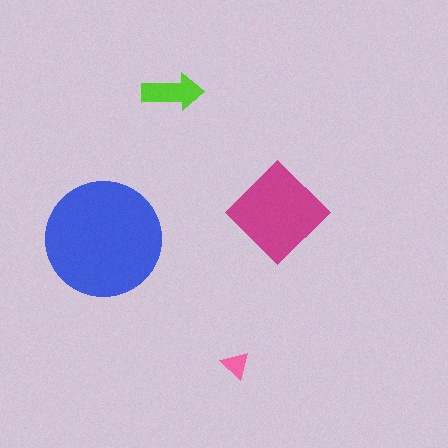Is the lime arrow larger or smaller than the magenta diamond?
Smaller.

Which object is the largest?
The blue circle.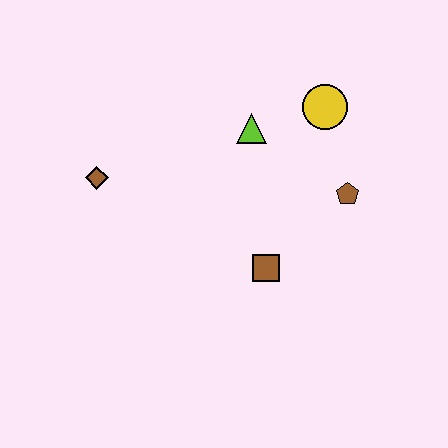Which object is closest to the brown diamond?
The lime triangle is closest to the brown diamond.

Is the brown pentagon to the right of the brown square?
Yes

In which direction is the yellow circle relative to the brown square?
The yellow circle is above the brown square.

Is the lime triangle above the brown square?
Yes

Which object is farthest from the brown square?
The brown diamond is farthest from the brown square.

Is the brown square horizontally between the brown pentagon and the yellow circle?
No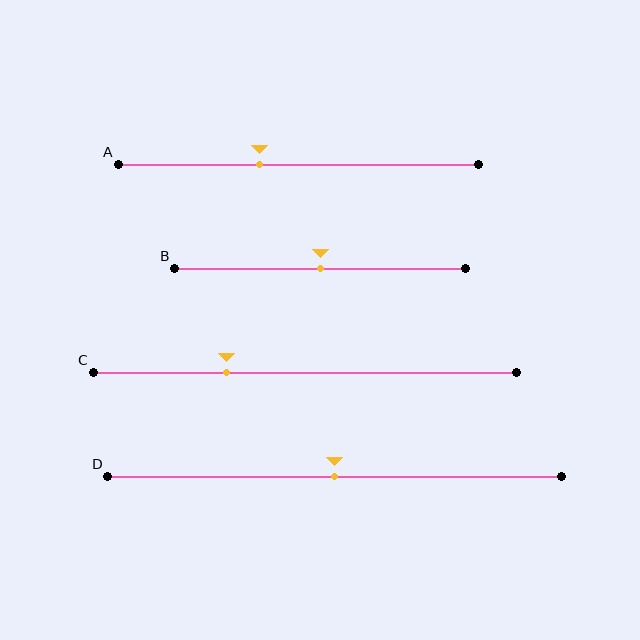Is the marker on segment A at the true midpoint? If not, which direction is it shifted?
No, the marker on segment A is shifted to the left by about 11% of the segment length.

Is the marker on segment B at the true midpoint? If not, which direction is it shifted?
Yes, the marker on segment B is at the true midpoint.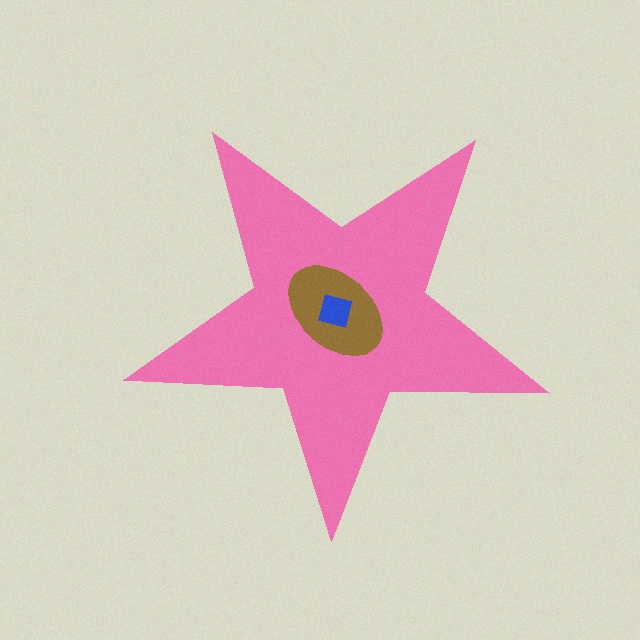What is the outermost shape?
The pink star.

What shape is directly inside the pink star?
The brown ellipse.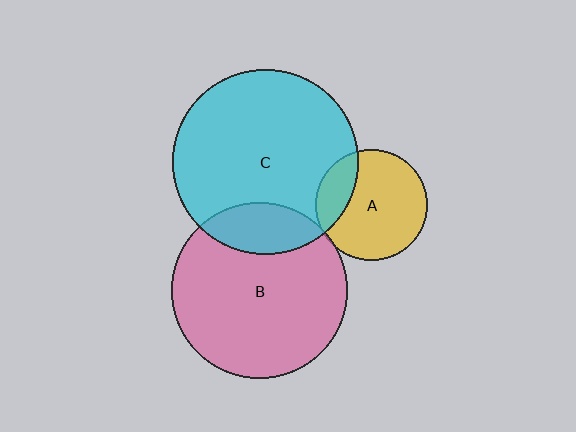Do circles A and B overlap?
Yes.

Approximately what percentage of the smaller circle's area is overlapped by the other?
Approximately 5%.